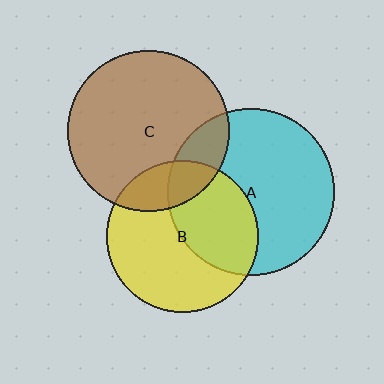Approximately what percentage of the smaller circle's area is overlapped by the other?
Approximately 20%.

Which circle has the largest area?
Circle A (cyan).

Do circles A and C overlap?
Yes.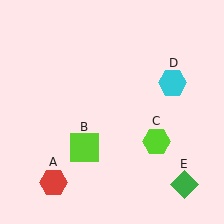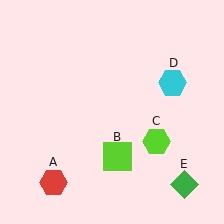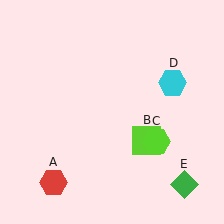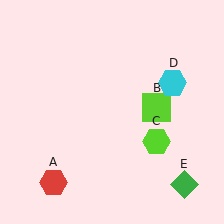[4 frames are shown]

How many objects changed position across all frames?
1 object changed position: lime square (object B).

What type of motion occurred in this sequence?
The lime square (object B) rotated counterclockwise around the center of the scene.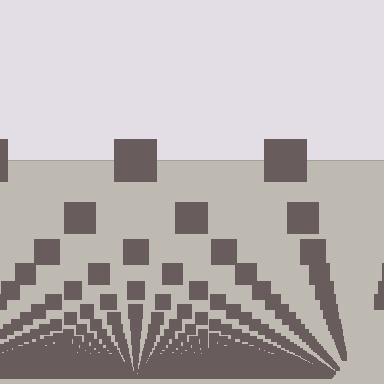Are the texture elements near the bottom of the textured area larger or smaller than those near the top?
Smaller. The gradient is inverted — elements near the bottom are smaller and denser.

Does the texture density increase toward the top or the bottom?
Density increases toward the bottom.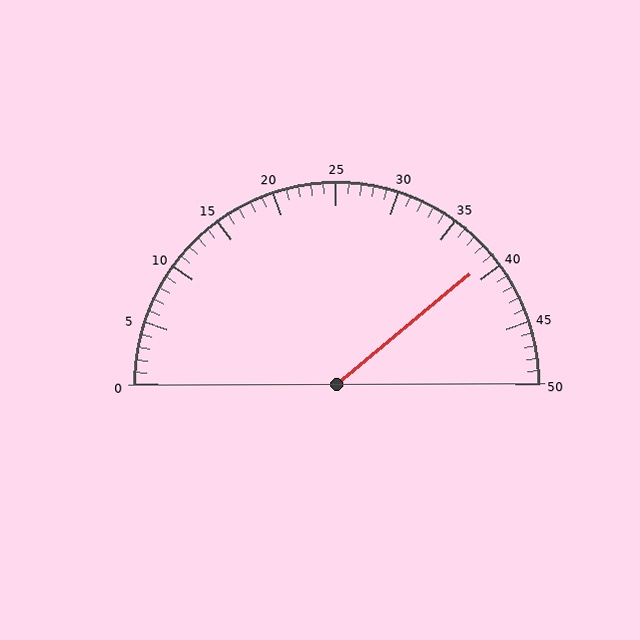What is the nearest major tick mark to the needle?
The nearest major tick mark is 40.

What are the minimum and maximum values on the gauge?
The gauge ranges from 0 to 50.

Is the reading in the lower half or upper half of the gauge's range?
The reading is in the upper half of the range (0 to 50).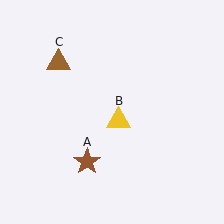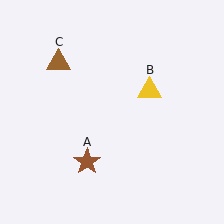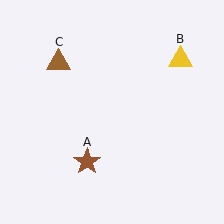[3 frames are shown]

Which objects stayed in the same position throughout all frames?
Brown star (object A) and brown triangle (object C) remained stationary.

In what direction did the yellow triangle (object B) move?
The yellow triangle (object B) moved up and to the right.